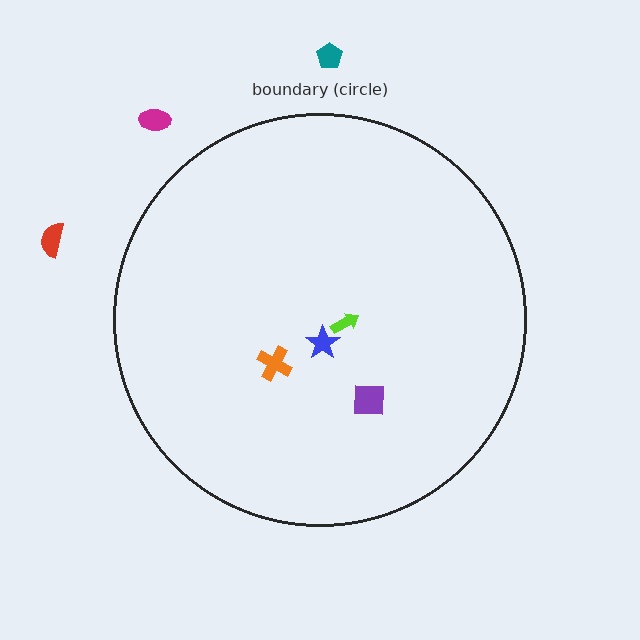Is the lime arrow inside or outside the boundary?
Inside.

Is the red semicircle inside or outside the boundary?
Outside.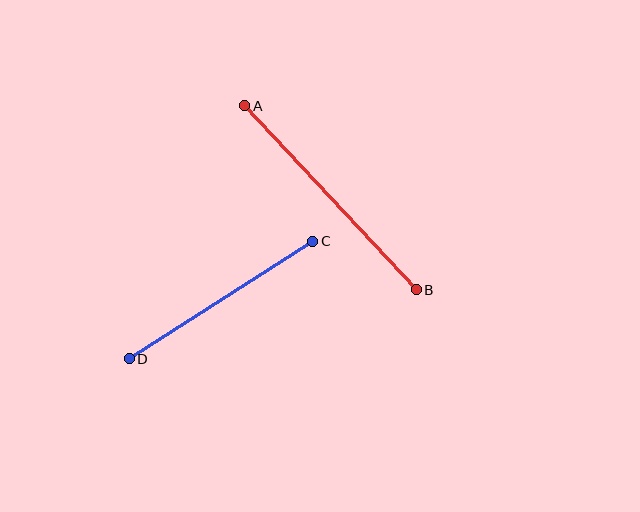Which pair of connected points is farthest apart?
Points A and B are farthest apart.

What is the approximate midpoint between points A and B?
The midpoint is at approximately (331, 198) pixels.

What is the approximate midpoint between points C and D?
The midpoint is at approximately (221, 300) pixels.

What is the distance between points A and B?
The distance is approximately 251 pixels.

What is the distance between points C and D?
The distance is approximately 218 pixels.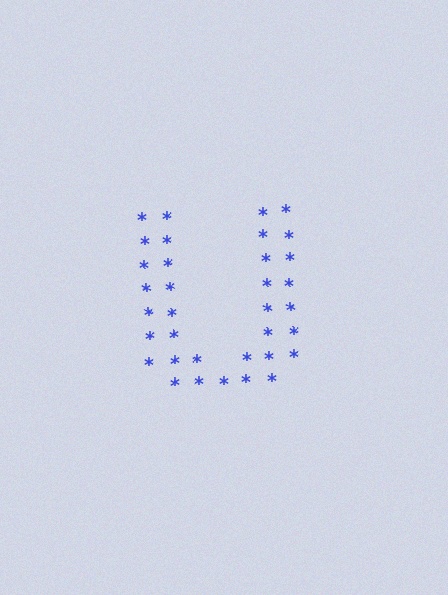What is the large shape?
The large shape is the letter U.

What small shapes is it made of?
It is made of small asterisks.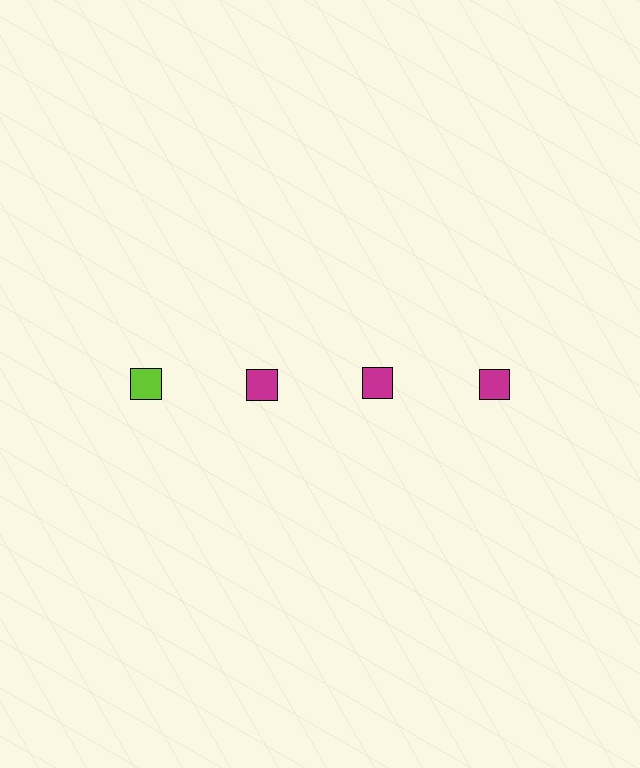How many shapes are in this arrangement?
There are 4 shapes arranged in a grid pattern.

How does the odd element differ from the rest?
It has a different color: lime instead of magenta.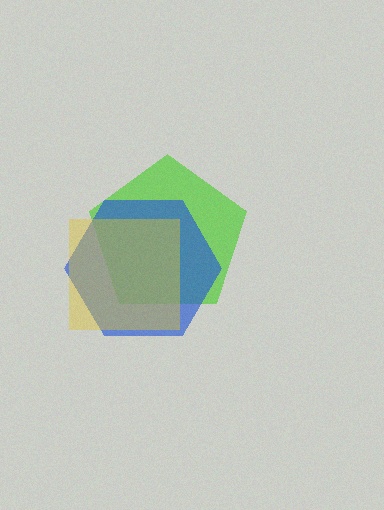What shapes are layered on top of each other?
The layered shapes are: a lime pentagon, a blue hexagon, a yellow square.